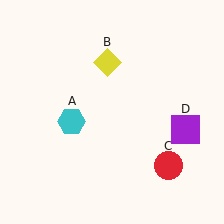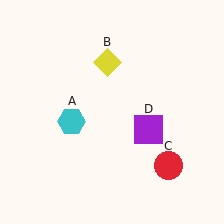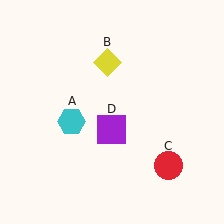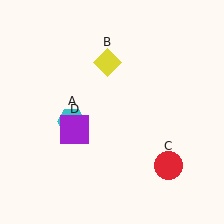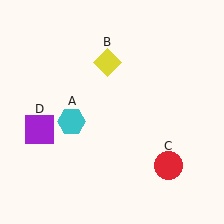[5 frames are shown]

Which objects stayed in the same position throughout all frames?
Cyan hexagon (object A) and yellow diamond (object B) and red circle (object C) remained stationary.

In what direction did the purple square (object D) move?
The purple square (object D) moved left.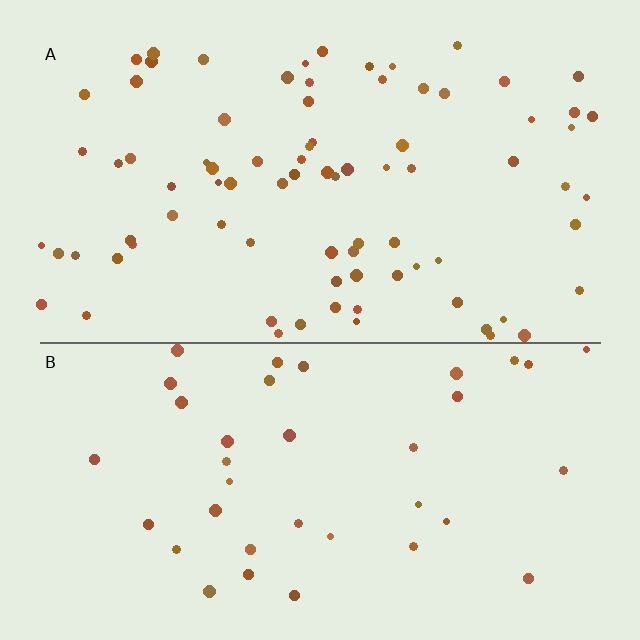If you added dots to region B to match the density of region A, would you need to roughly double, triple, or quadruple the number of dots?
Approximately double.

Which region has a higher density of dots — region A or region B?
A (the top).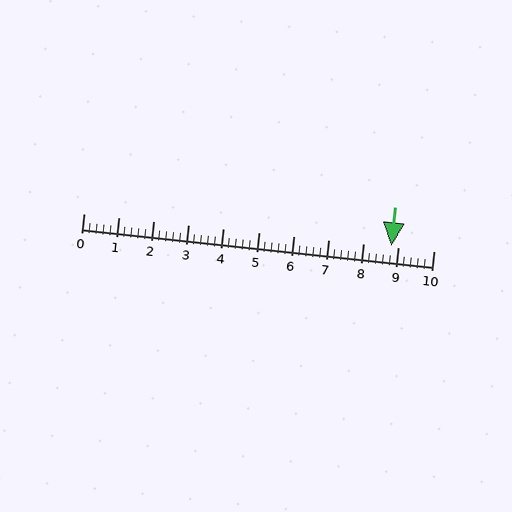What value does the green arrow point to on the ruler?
The green arrow points to approximately 8.8.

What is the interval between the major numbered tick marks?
The major tick marks are spaced 1 units apart.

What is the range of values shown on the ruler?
The ruler shows values from 0 to 10.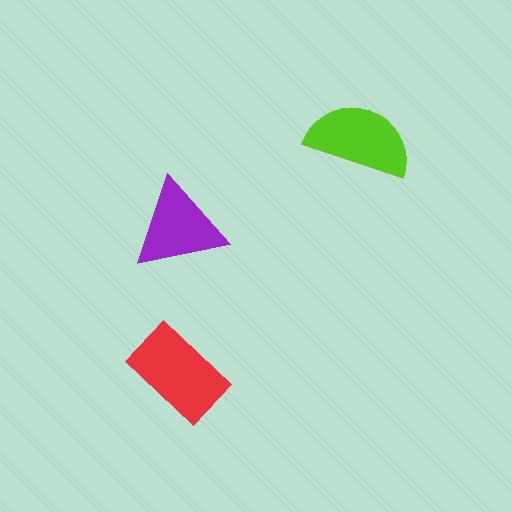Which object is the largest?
The red rectangle.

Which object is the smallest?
The purple triangle.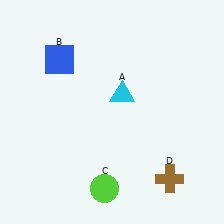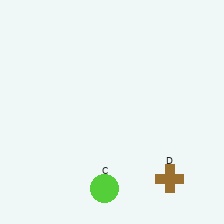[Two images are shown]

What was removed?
The blue square (B), the cyan triangle (A) were removed in Image 2.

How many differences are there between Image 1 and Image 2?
There are 2 differences between the two images.